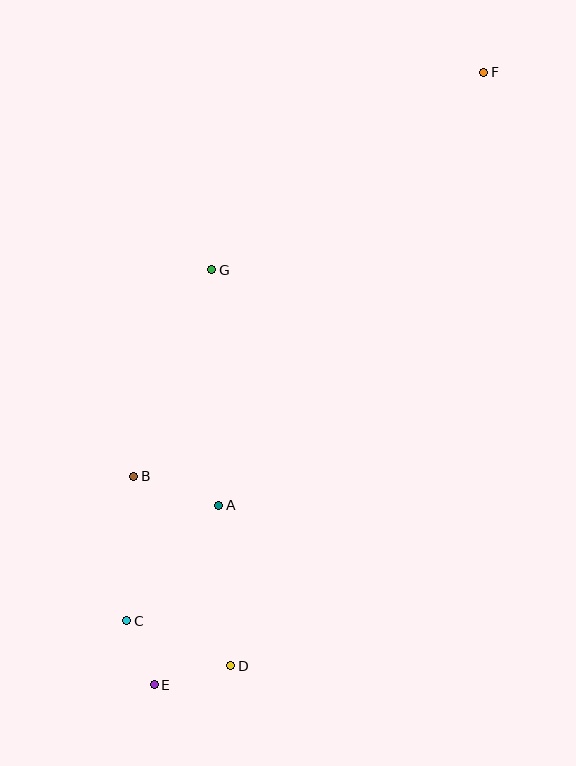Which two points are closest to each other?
Points C and E are closest to each other.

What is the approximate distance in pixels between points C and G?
The distance between C and G is approximately 361 pixels.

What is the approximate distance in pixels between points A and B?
The distance between A and B is approximately 90 pixels.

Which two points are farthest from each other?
Points E and F are farthest from each other.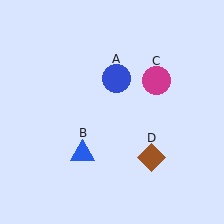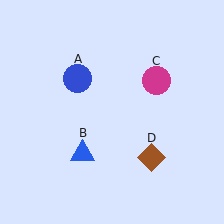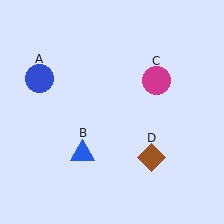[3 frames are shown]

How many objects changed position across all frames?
1 object changed position: blue circle (object A).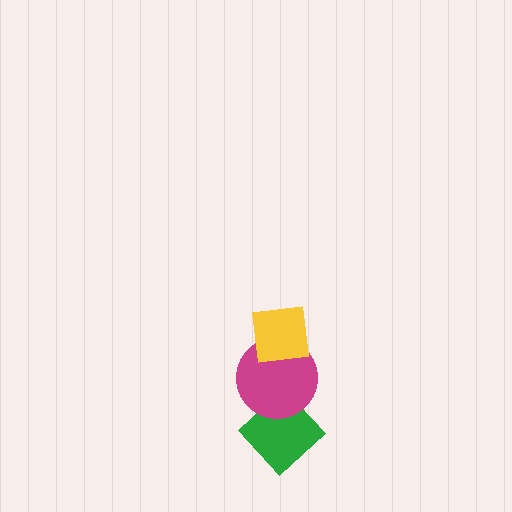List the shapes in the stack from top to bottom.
From top to bottom: the yellow square, the magenta circle, the green diamond.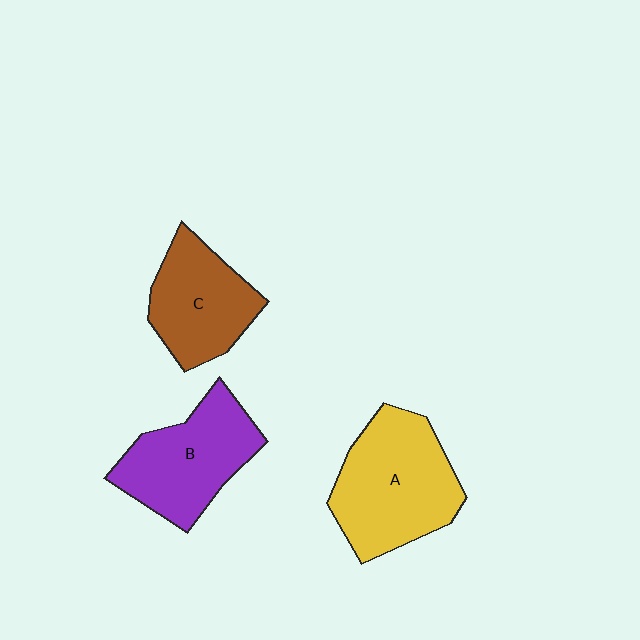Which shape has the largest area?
Shape A (yellow).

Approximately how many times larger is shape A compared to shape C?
Approximately 1.4 times.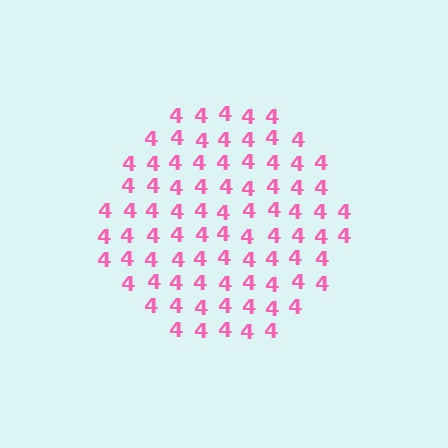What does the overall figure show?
The overall figure shows a circle.